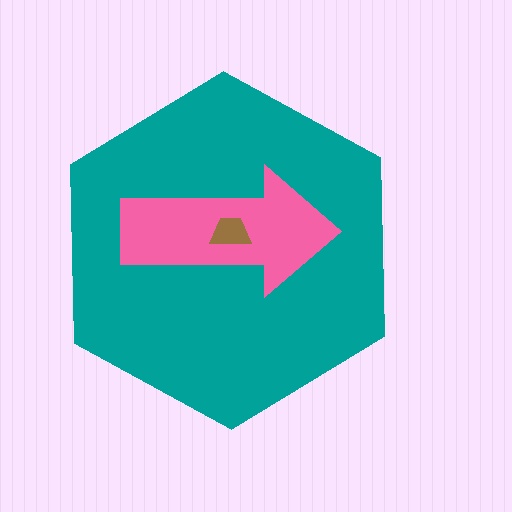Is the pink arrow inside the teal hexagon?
Yes.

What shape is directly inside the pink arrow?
The brown trapezoid.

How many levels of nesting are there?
3.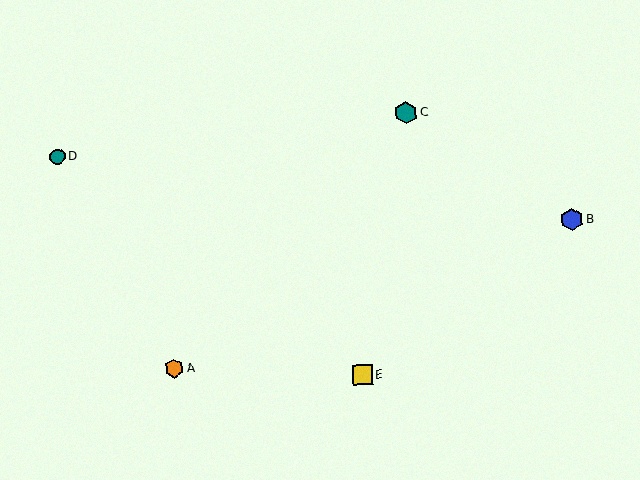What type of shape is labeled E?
Shape E is a yellow square.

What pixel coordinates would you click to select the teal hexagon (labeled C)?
Click at (406, 113) to select the teal hexagon C.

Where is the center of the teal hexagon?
The center of the teal hexagon is at (406, 113).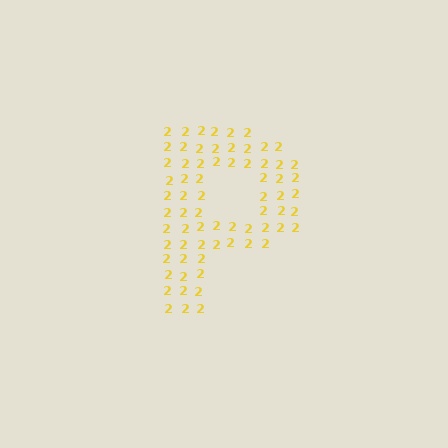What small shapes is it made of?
It is made of small digit 2's.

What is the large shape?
The large shape is the letter P.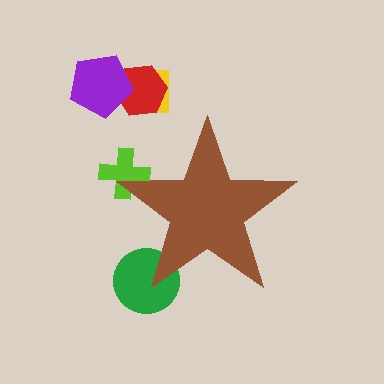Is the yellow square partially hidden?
No, the yellow square is fully visible.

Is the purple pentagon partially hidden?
No, the purple pentagon is fully visible.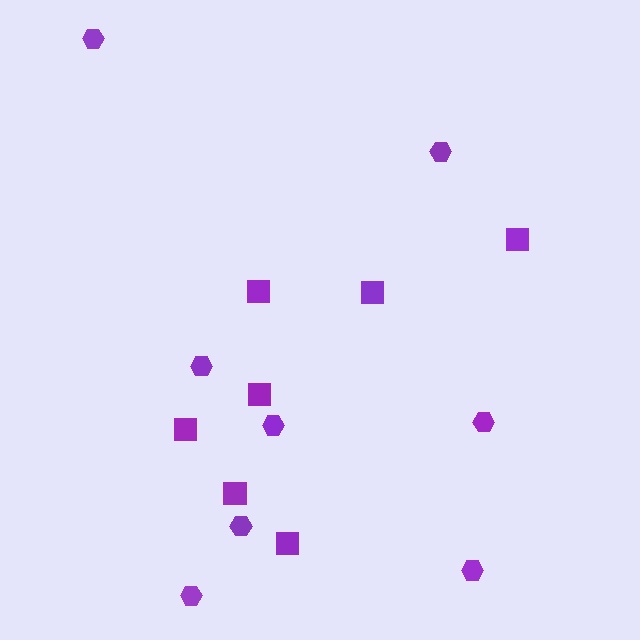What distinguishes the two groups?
There are 2 groups: one group of hexagons (8) and one group of squares (7).